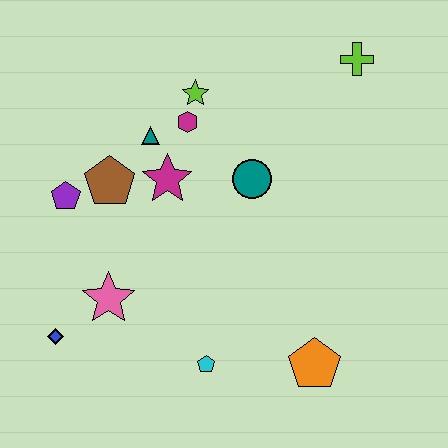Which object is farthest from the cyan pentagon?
The lime cross is farthest from the cyan pentagon.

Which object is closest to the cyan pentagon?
The orange pentagon is closest to the cyan pentagon.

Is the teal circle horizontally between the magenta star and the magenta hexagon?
No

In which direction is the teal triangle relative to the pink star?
The teal triangle is above the pink star.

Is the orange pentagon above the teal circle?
No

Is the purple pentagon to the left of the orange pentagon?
Yes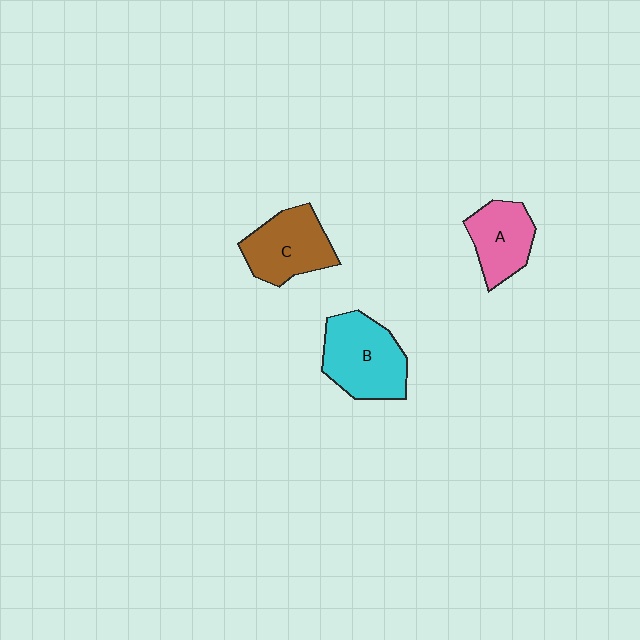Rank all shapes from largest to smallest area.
From largest to smallest: B (cyan), C (brown), A (pink).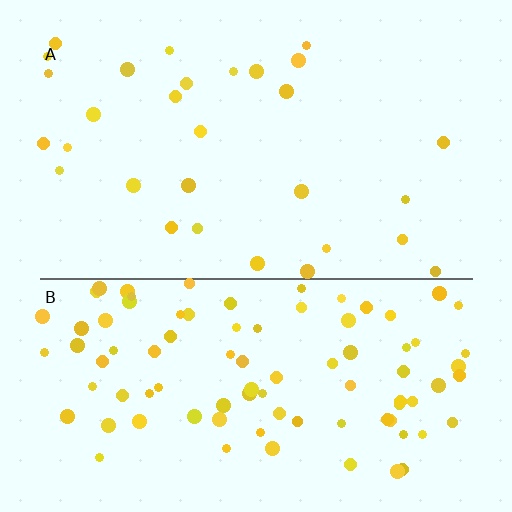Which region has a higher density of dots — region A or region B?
B (the bottom).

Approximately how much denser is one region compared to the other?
Approximately 3.1× — region B over region A.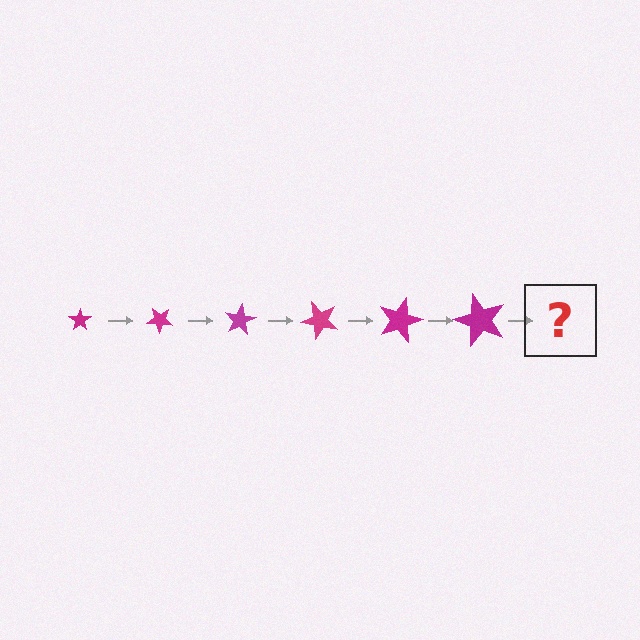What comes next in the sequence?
The next element should be a star, larger than the previous one and rotated 240 degrees from the start.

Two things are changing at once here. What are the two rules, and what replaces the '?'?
The two rules are that the star grows larger each step and it rotates 40 degrees each step. The '?' should be a star, larger than the previous one and rotated 240 degrees from the start.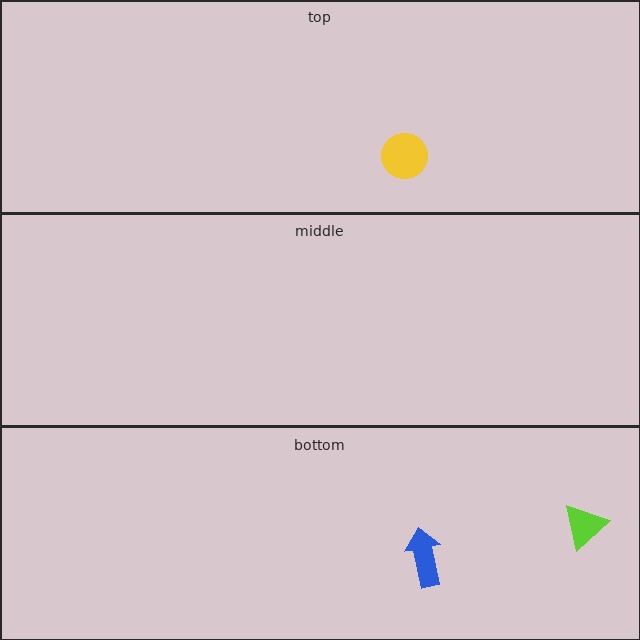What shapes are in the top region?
The yellow circle.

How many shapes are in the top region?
1.